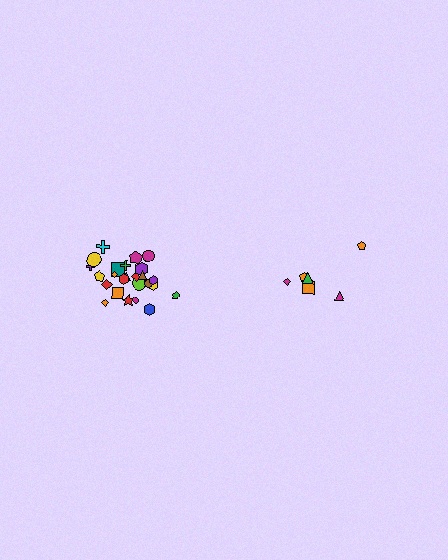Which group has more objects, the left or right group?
The left group.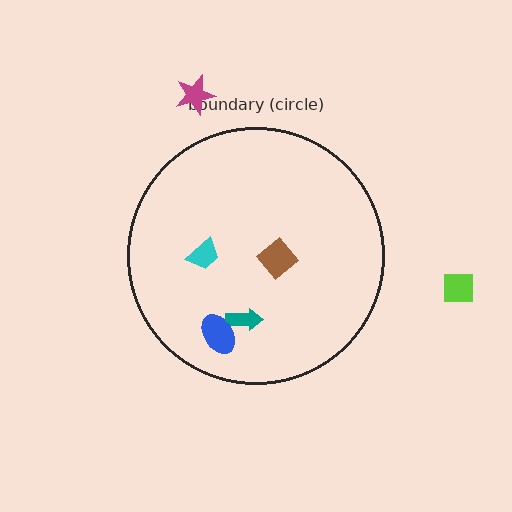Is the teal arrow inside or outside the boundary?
Inside.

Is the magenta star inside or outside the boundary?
Outside.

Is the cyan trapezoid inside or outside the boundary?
Inside.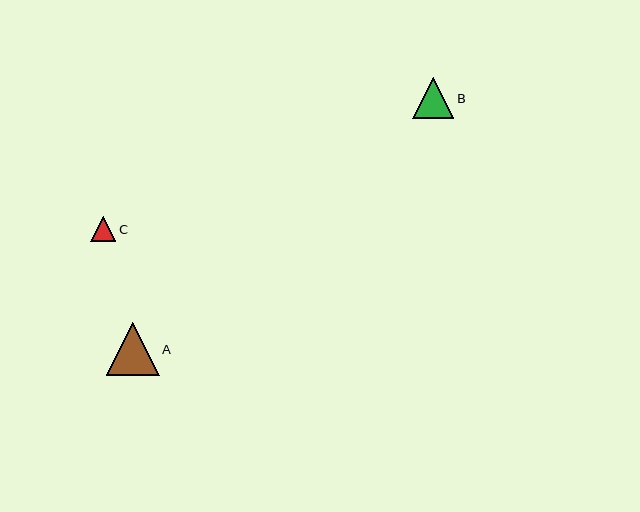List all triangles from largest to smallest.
From largest to smallest: A, B, C.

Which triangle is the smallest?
Triangle C is the smallest with a size of approximately 25 pixels.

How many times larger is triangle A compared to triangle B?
Triangle A is approximately 1.3 times the size of triangle B.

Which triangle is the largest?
Triangle A is the largest with a size of approximately 53 pixels.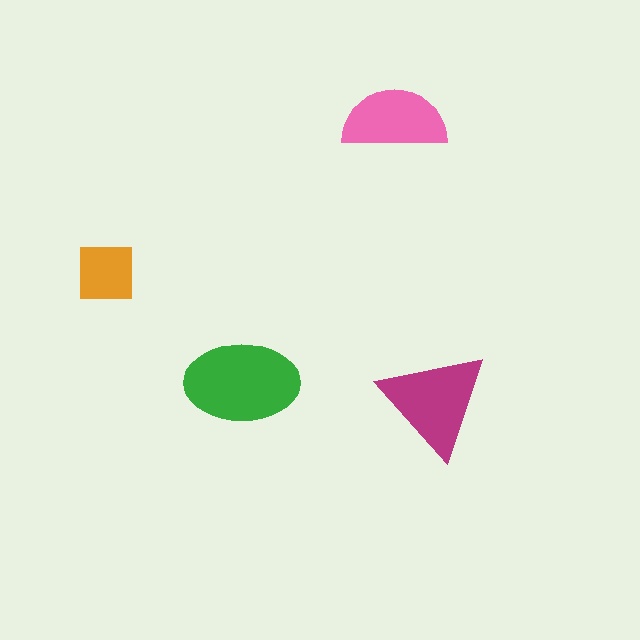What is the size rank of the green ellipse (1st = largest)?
1st.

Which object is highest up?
The pink semicircle is topmost.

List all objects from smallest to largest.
The orange square, the pink semicircle, the magenta triangle, the green ellipse.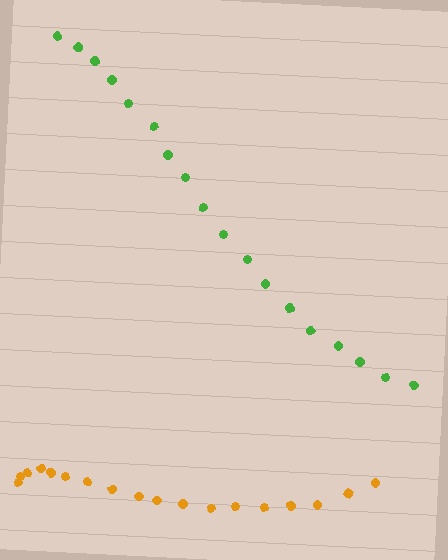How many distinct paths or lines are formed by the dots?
There are 2 distinct paths.